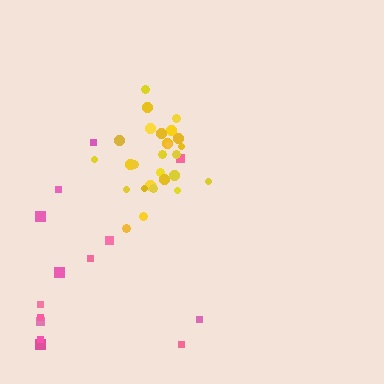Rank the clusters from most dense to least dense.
yellow, pink.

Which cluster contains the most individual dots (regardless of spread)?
Yellow (27).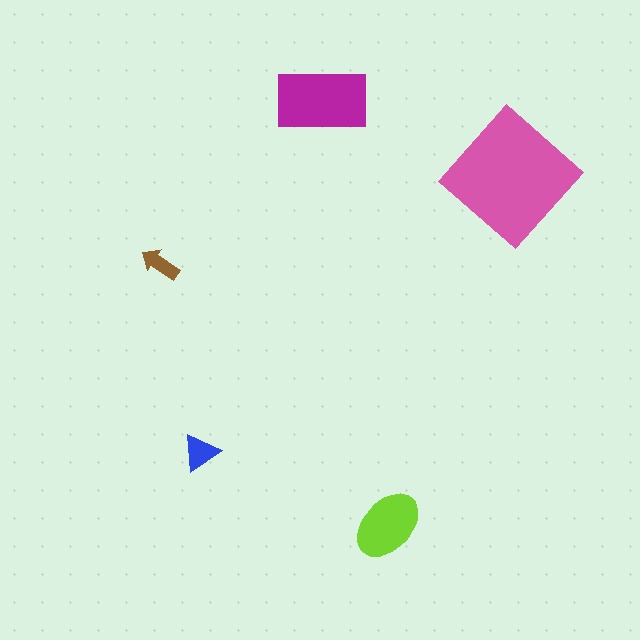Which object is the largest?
The pink diamond.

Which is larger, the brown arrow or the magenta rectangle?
The magenta rectangle.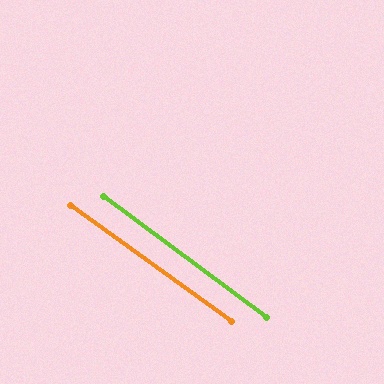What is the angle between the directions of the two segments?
Approximately 1 degree.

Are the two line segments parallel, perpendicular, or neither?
Parallel — their directions differ by only 1.2°.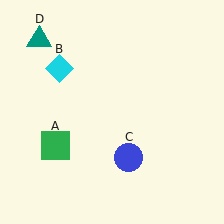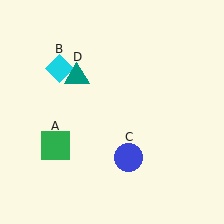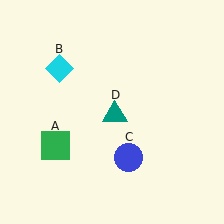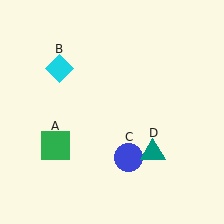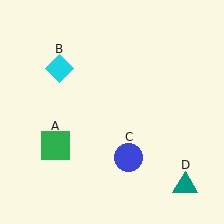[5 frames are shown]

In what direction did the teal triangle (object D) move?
The teal triangle (object D) moved down and to the right.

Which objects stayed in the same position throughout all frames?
Green square (object A) and cyan diamond (object B) and blue circle (object C) remained stationary.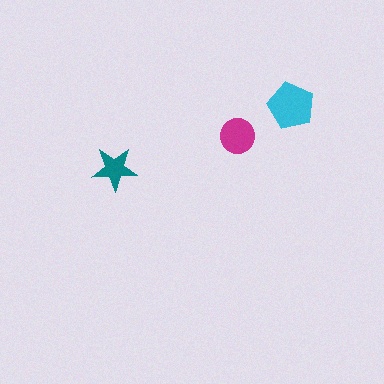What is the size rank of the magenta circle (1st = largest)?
2nd.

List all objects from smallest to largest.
The teal star, the magenta circle, the cyan pentagon.